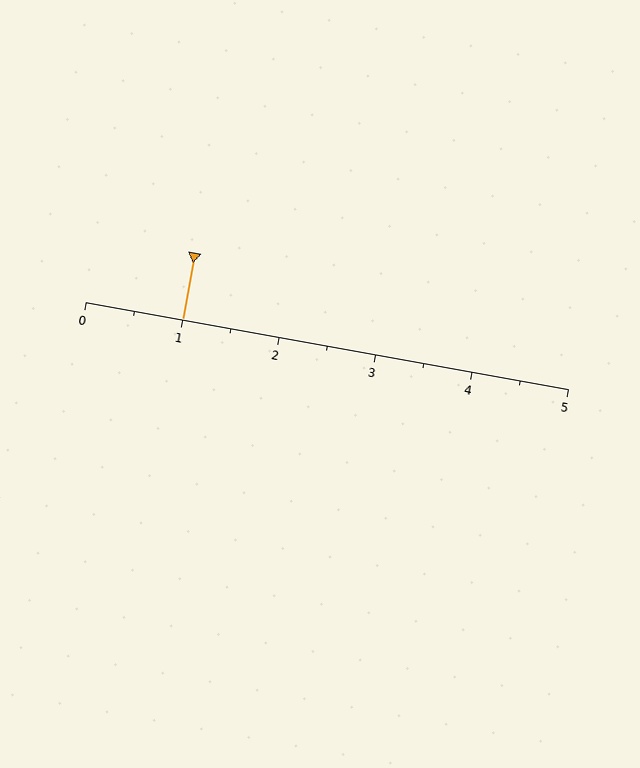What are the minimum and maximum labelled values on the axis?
The axis runs from 0 to 5.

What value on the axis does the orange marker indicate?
The marker indicates approximately 1.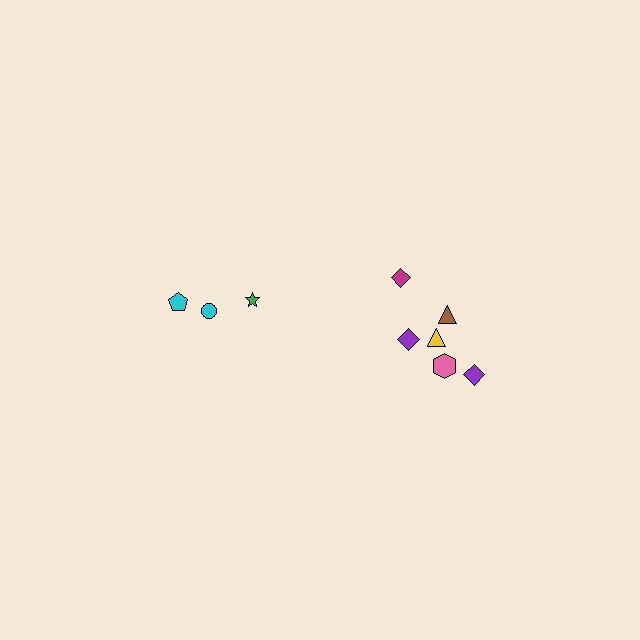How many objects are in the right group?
There are 6 objects.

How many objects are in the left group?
There are 3 objects.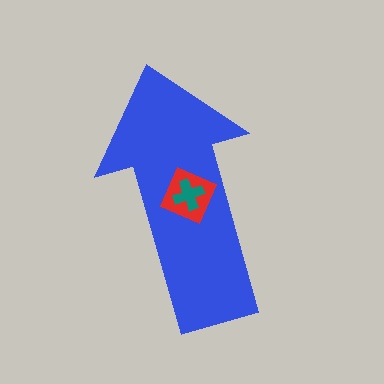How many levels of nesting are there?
3.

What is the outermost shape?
The blue arrow.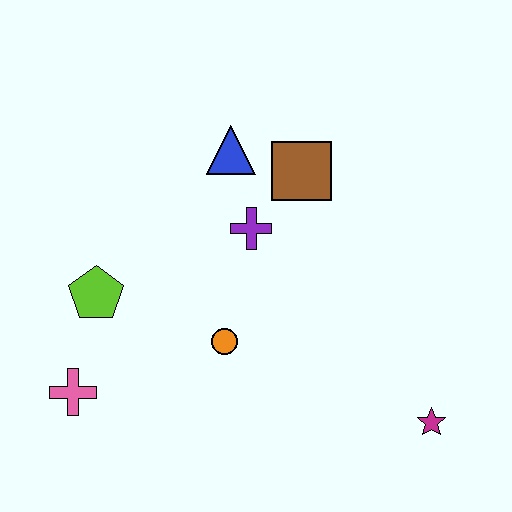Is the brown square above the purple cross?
Yes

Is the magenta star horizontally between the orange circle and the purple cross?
No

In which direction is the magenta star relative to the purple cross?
The magenta star is below the purple cross.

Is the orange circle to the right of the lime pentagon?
Yes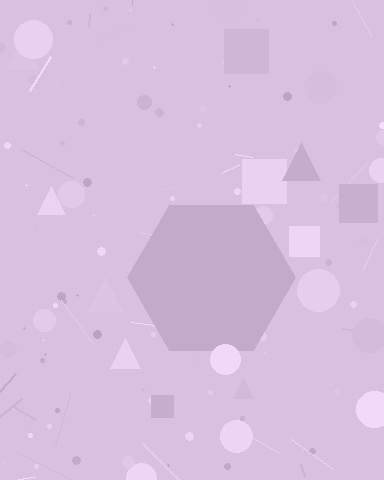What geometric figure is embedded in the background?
A hexagon is embedded in the background.